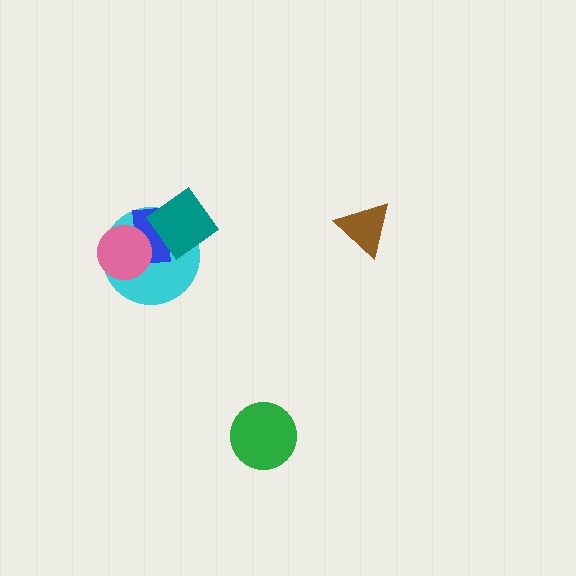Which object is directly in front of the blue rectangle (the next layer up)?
The pink circle is directly in front of the blue rectangle.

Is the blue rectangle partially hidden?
Yes, it is partially covered by another shape.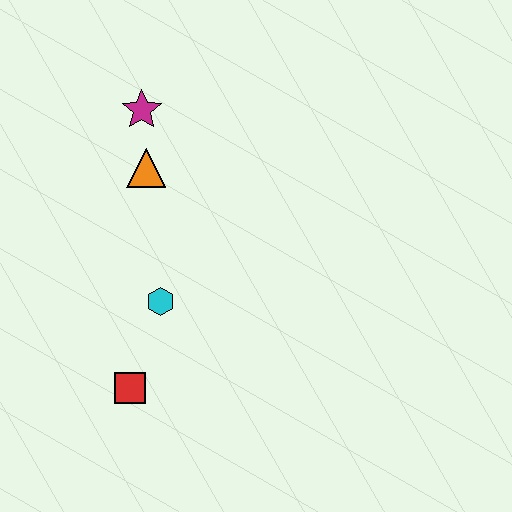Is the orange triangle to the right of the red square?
Yes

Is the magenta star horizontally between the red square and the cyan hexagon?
Yes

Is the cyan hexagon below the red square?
No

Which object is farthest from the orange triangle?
The red square is farthest from the orange triangle.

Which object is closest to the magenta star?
The orange triangle is closest to the magenta star.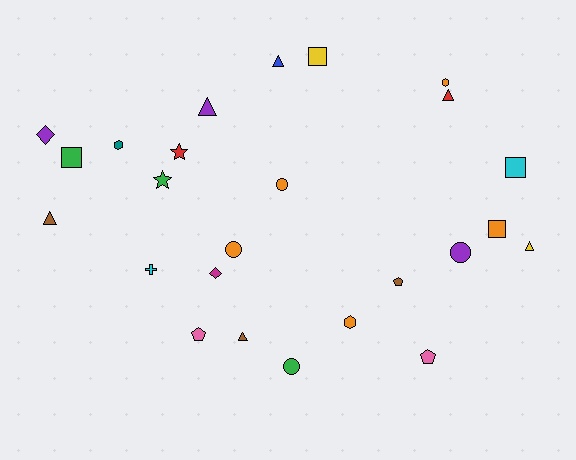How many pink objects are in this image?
There are 2 pink objects.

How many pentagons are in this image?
There are 3 pentagons.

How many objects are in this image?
There are 25 objects.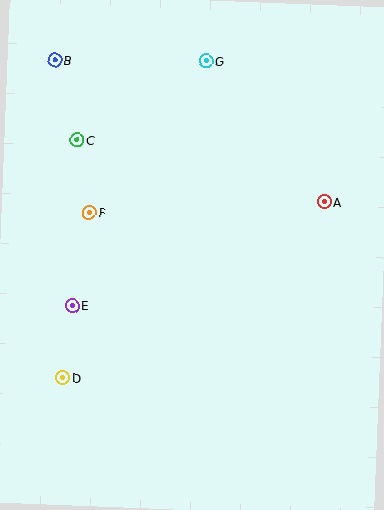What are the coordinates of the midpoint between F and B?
The midpoint between F and B is at (72, 136).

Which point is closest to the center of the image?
Point F at (89, 213) is closest to the center.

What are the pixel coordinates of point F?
Point F is at (89, 213).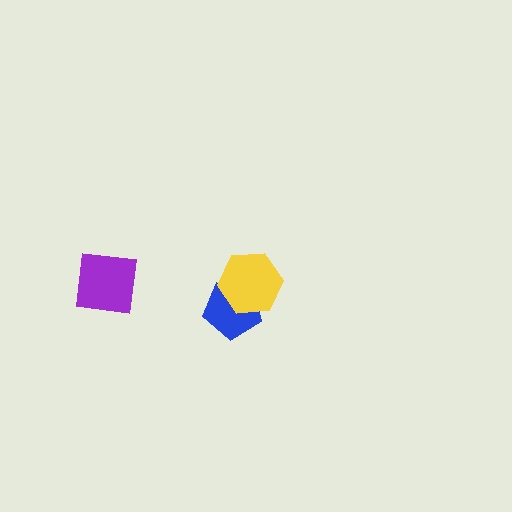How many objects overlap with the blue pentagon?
1 object overlaps with the blue pentagon.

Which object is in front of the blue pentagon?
The yellow hexagon is in front of the blue pentagon.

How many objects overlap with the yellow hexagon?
1 object overlaps with the yellow hexagon.